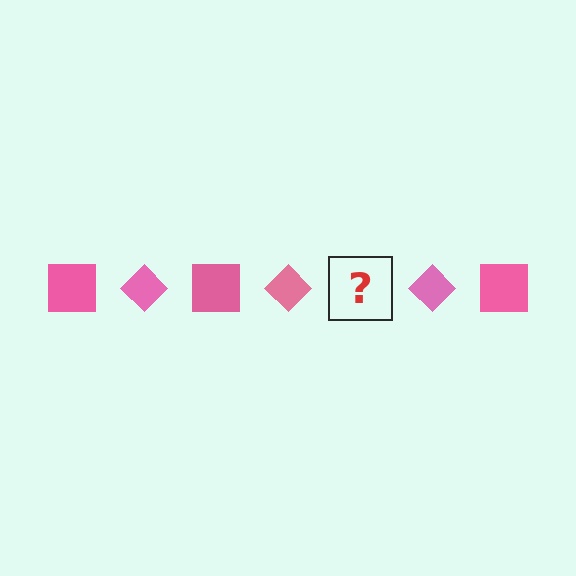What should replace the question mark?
The question mark should be replaced with a pink square.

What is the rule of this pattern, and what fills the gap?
The rule is that the pattern cycles through square, diamond shapes in pink. The gap should be filled with a pink square.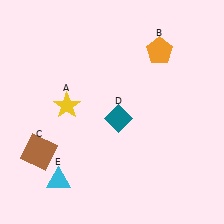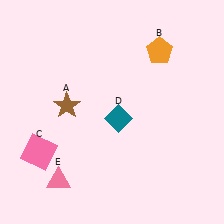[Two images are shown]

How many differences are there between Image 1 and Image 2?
There are 3 differences between the two images.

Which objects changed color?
A changed from yellow to brown. C changed from brown to pink. E changed from cyan to pink.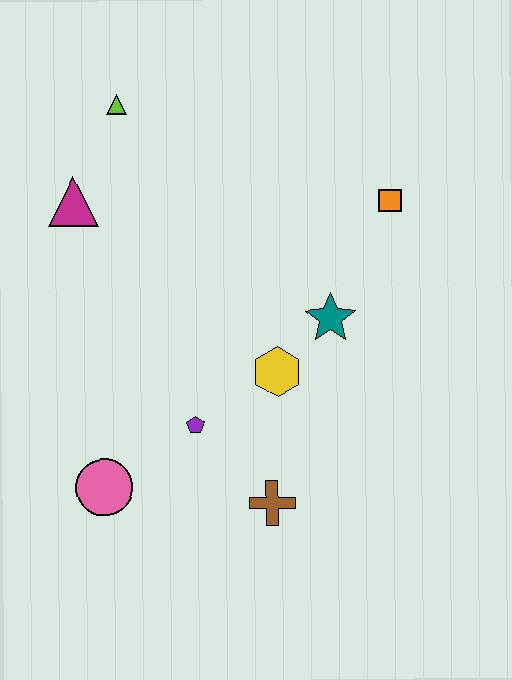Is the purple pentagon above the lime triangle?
No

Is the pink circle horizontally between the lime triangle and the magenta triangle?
Yes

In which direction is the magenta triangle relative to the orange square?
The magenta triangle is to the left of the orange square.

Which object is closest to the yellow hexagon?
The teal star is closest to the yellow hexagon.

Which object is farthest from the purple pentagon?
The lime triangle is farthest from the purple pentagon.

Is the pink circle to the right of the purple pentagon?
No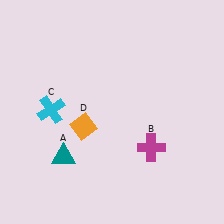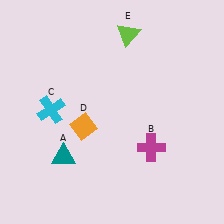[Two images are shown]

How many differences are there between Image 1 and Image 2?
There is 1 difference between the two images.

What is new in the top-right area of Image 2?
A lime triangle (E) was added in the top-right area of Image 2.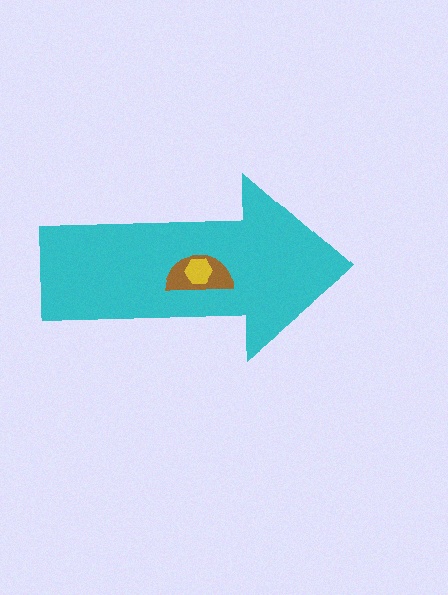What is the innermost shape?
The yellow hexagon.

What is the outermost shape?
The cyan arrow.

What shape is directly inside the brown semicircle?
The yellow hexagon.